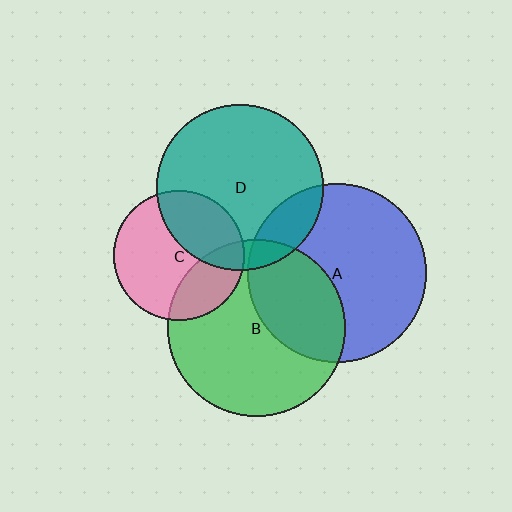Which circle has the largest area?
Circle A (blue).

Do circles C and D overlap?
Yes.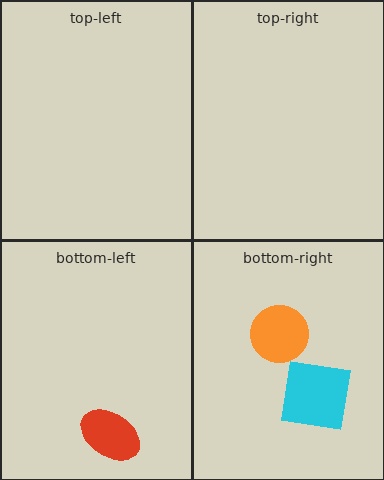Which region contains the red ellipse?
The bottom-left region.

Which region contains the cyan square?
The bottom-right region.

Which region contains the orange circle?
The bottom-right region.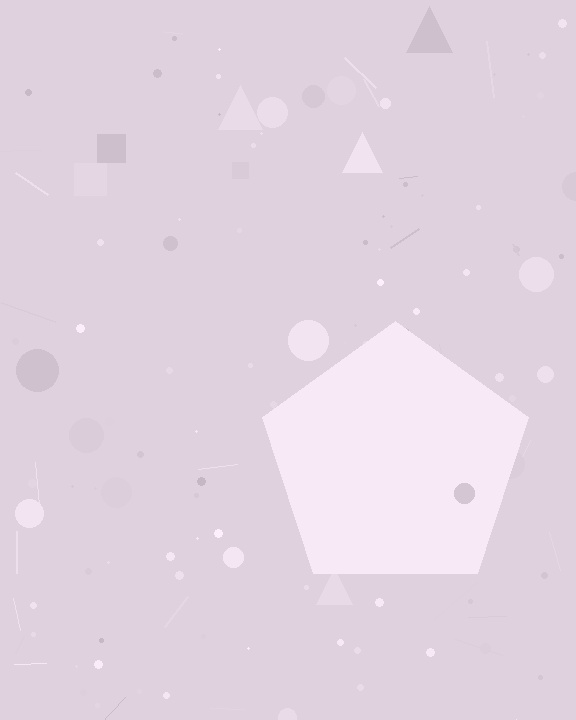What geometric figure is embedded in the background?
A pentagon is embedded in the background.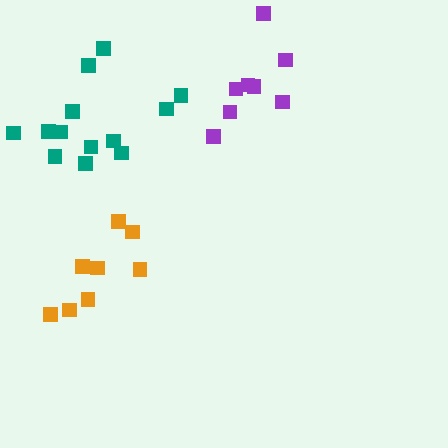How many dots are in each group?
Group 1: 8 dots, Group 2: 13 dots, Group 3: 8 dots (29 total).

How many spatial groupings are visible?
There are 3 spatial groupings.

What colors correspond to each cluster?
The clusters are colored: purple, teal, orange.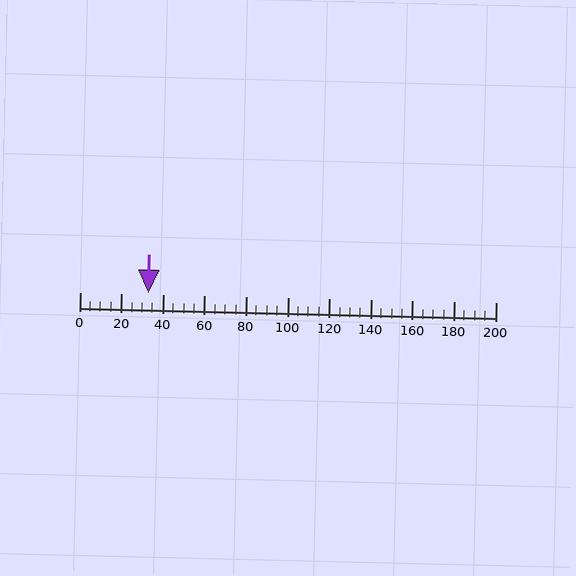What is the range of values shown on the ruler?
The ruler shows values from 0 to 200.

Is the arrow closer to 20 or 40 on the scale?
The arrow is closer to 40.